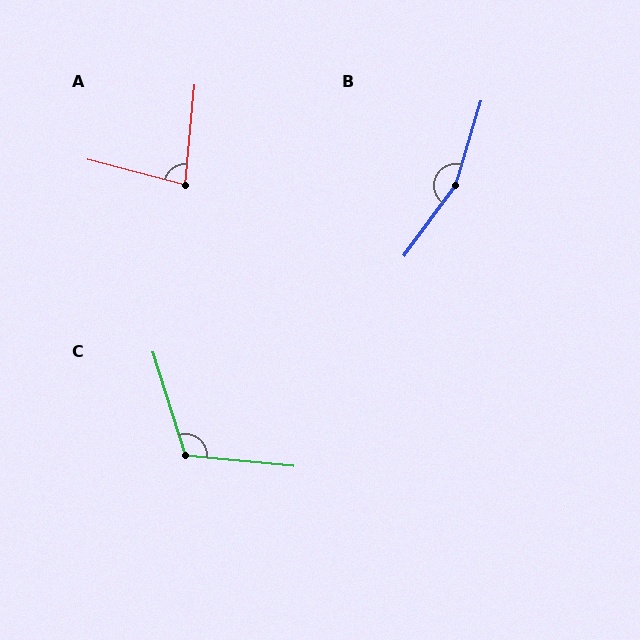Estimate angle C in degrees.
Approximately 113 degrees.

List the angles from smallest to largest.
A (81°), C (113°), B (160°).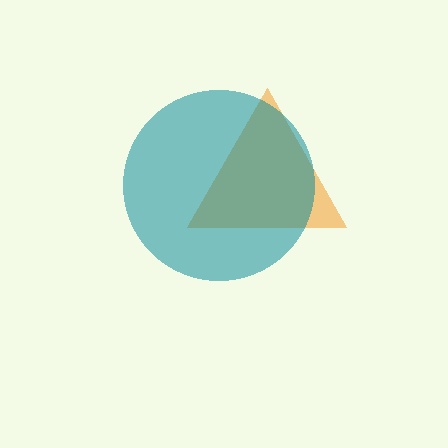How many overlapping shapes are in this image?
There are 2 overlapping shapes in the image.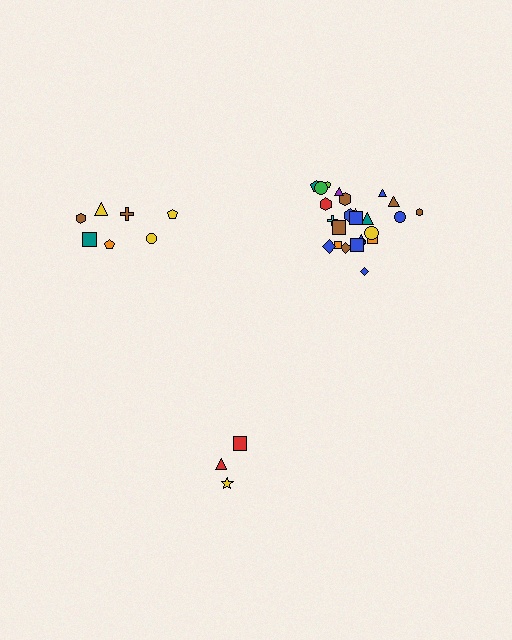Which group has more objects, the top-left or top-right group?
The top-right group.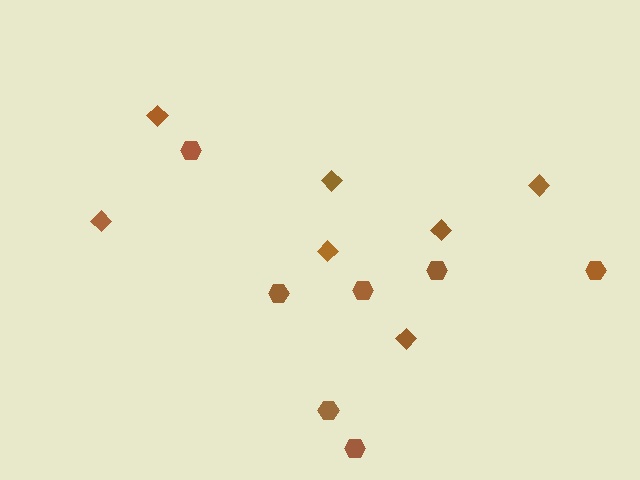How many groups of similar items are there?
There are 2 groups: one group of diamonds (7) and one group of hexagons (7).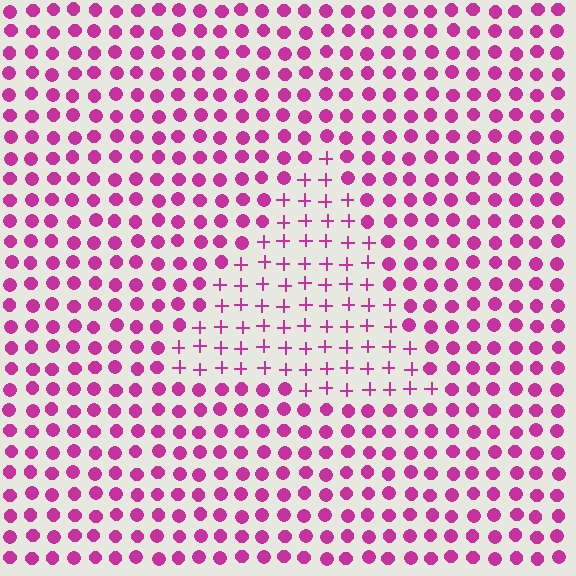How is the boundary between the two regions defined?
The boundary is defined by a change in element shape: plus signs inside vs. circles outside. All elements share the same color and spacing.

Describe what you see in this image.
The image is filled with small magenta elements arranged in a uniform grid. A triangle-shaped region contains plus signs, while the surrounding area contains circles. The boundary is defined purely by the change in element shape.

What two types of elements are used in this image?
The image uses plus signs inside the triangle region and circles outside it.